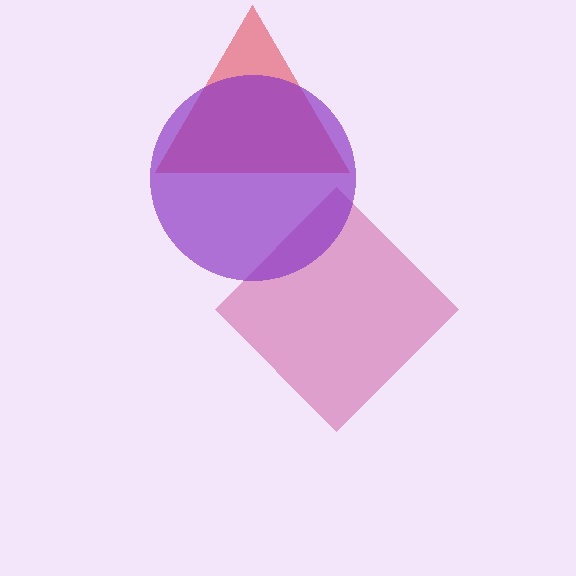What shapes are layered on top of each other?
The layered shapes are: a red triangle, a magenta diamond, a purple circle.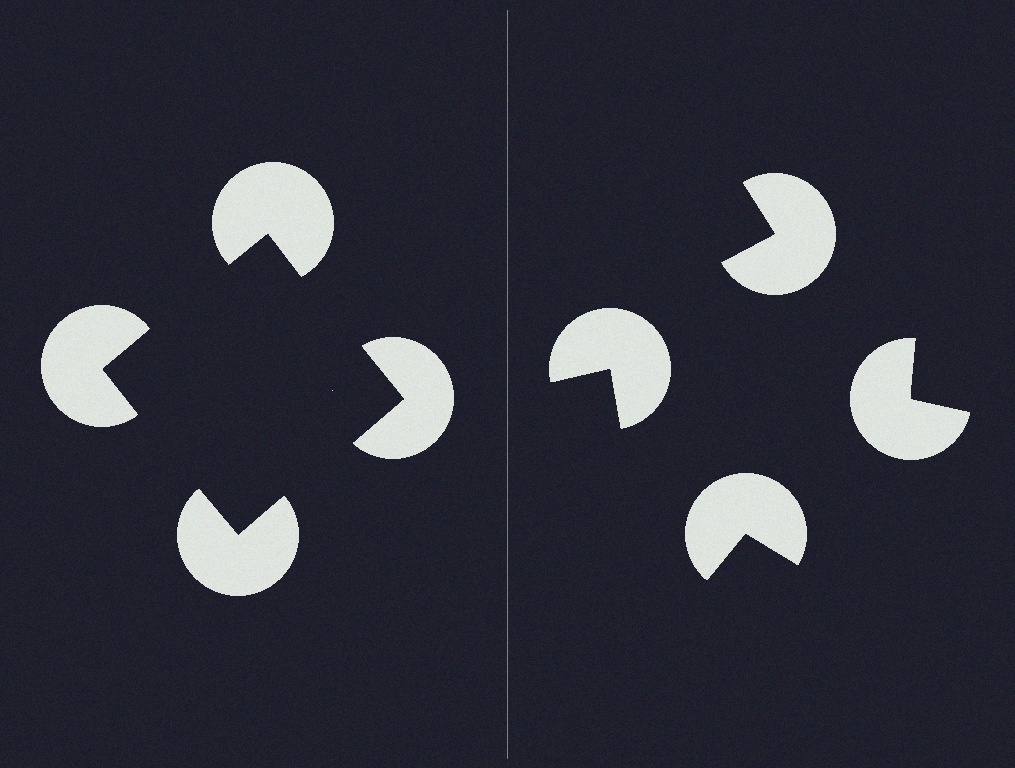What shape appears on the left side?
An illusory square.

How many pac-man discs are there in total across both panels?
8 — 4 on each side.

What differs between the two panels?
The pac-man discs are positioned identically on both sides; only the wedge orientations differ. On the left they align to a square; on the right they are misaligned.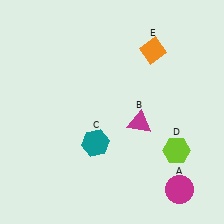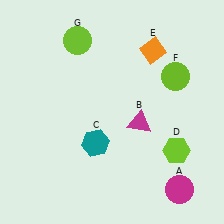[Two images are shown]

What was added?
A lime circle (F), a lime circle (G) were added in Image 2.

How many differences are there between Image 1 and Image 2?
There are 2 differences between the two images.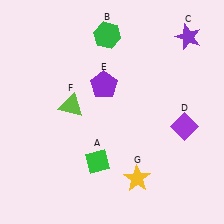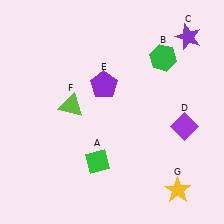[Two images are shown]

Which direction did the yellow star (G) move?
The yellow star (G) moved right.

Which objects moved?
The objects that moved are: the green hexagon (B), the yellow star (G).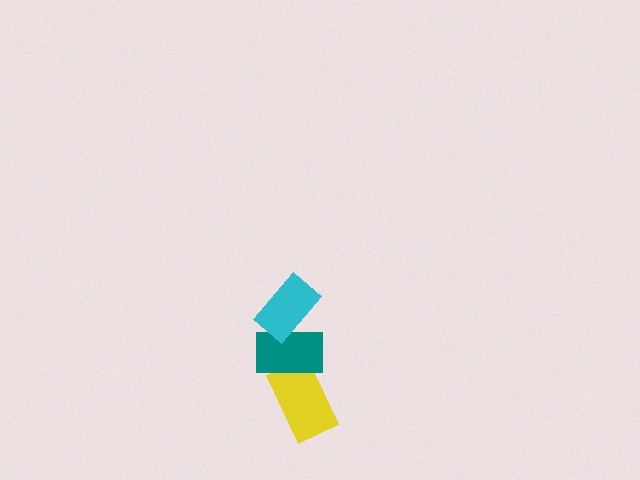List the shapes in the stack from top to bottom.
From top to bottom: the cyan rectangle, the teal rectangle, the yellow rectangle.